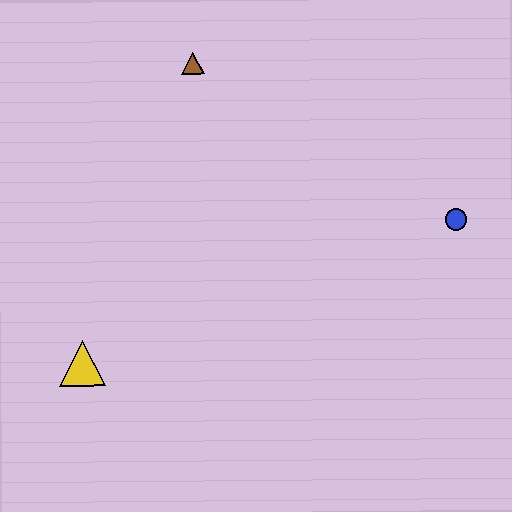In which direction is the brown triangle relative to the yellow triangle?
The brown triangle is above the yellow triangle.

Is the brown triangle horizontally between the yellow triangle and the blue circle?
Yes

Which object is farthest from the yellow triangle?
The blue circle is farthest from the yellow triangle.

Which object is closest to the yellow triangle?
The brown triangle is closest to the yellow triangle.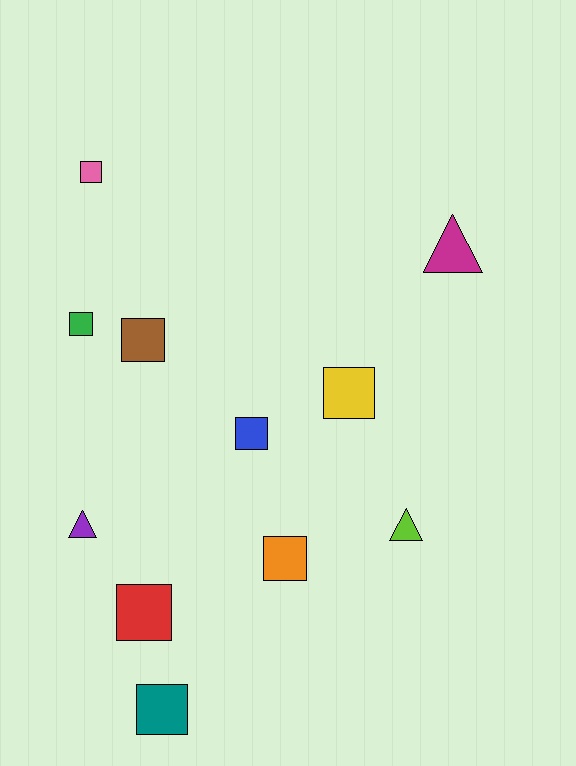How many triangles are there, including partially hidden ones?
There are 3 triangles.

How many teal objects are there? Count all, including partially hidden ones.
There is 1 teal object.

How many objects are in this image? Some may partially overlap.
There are 11 objects.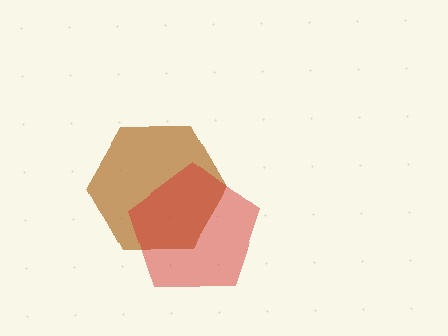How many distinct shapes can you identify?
There are 2 distinct shapes: a brown hexagon, a red pentagon.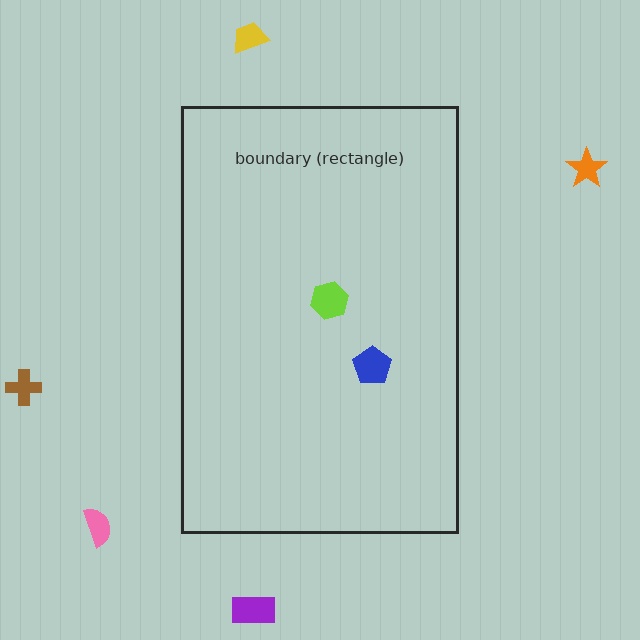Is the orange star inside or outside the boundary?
Outside.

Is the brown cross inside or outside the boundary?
Outside.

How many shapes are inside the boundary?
2 inside, 5 outside.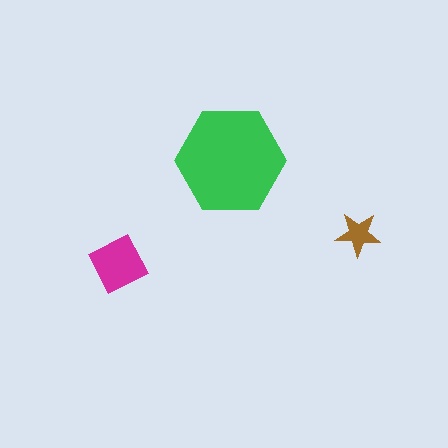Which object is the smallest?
The brown star.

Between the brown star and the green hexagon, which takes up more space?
The green hexagon.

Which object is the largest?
The green hexagon.